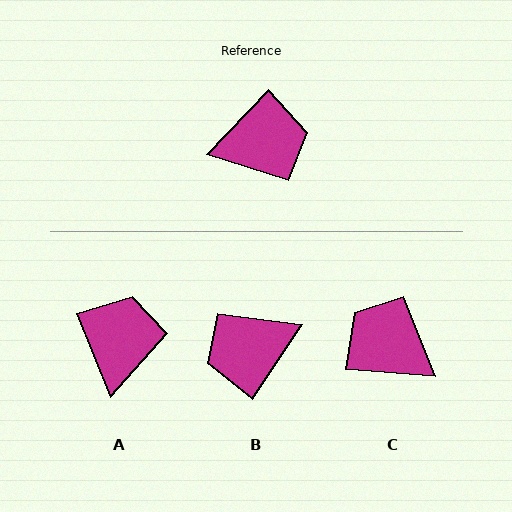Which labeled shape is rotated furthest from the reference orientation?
B, about 170 degrees away.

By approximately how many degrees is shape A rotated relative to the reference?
Approximately 66 degrees counter-clockwise.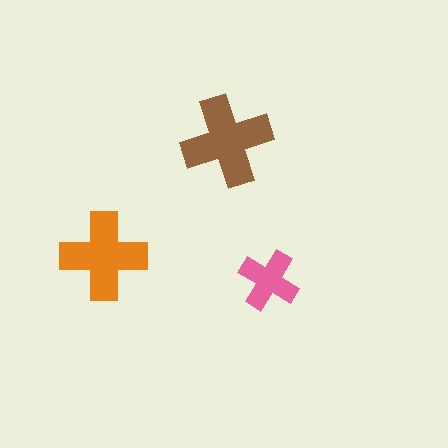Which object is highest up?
The brown cross is topmost.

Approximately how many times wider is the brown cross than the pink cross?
About 1.5 times wider.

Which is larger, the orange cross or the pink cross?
The orange one.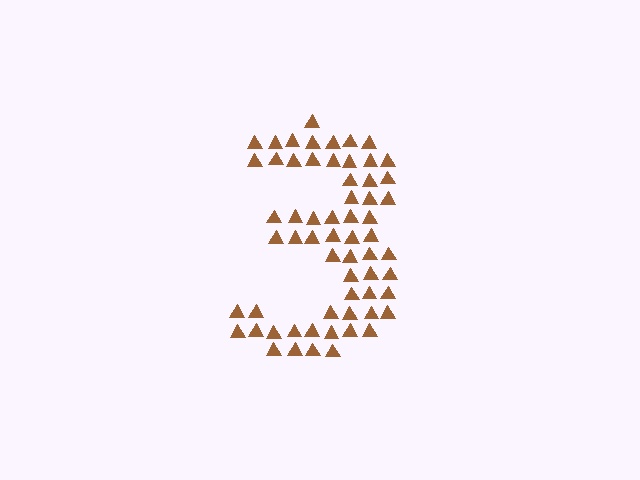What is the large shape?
The large shape is the digit 3.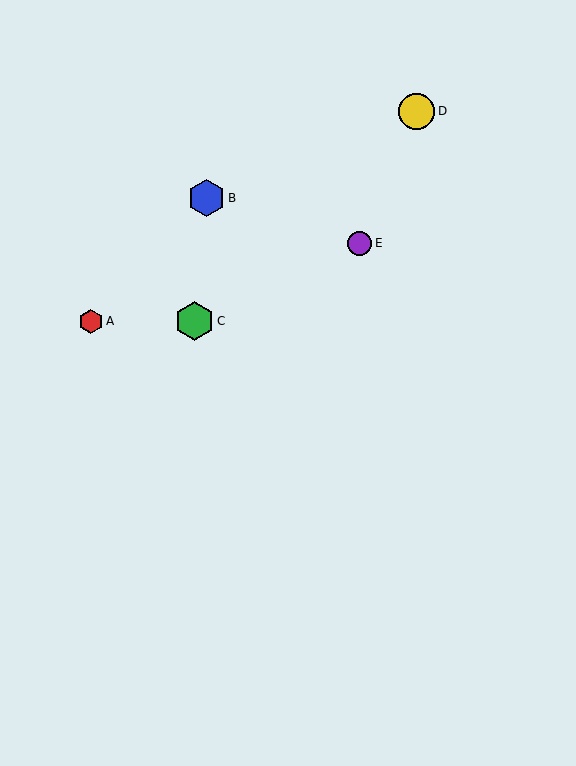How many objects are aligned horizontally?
2 objects (A, C) are aligned horizontally.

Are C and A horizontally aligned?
Yes, both are at y≈321.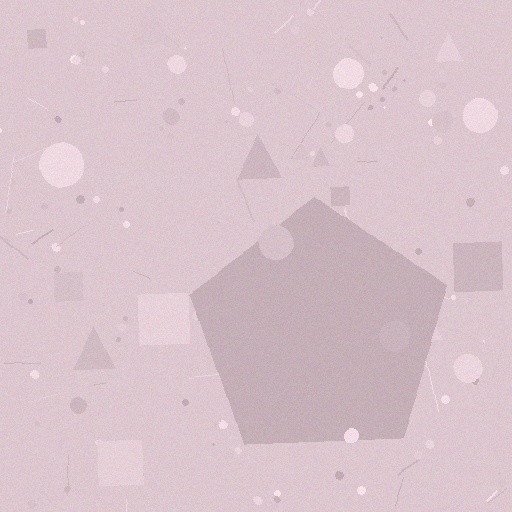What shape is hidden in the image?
A pentagon is hidden in the image.